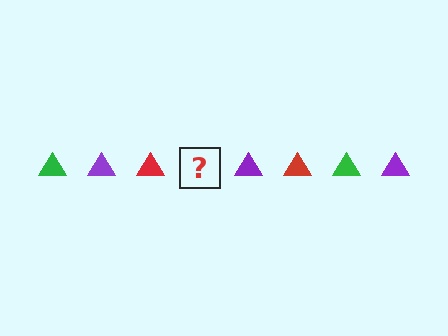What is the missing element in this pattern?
The missing element is a green triangle.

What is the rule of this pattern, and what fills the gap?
The rule is that the pattern cycles through green, purple, red triangles. The gap should be filled with a green triangle.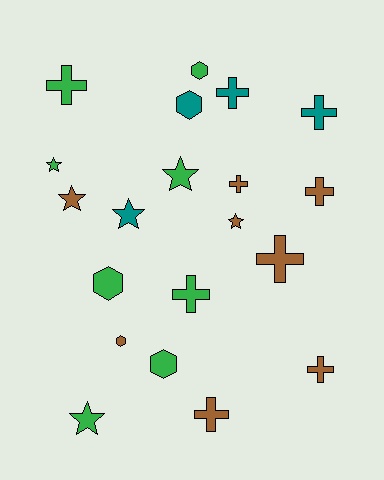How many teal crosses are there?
There are 2 teal crosses.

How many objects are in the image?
There are 20 objects.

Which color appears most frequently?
Green, with 8 objects.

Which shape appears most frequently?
Cross, with 9 objects.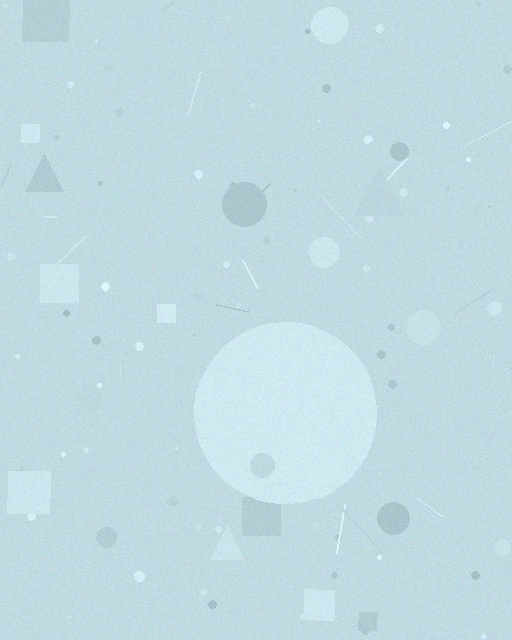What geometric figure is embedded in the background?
A circle is embedded in the background.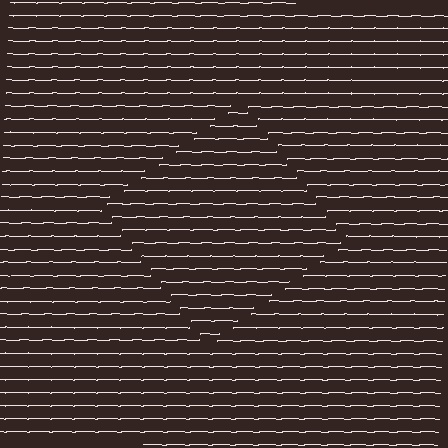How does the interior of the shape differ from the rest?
The interior of the shape contains the same grating, shifted by half a period — the contour is defined by the phase discontinuity where line-ends from the inner and outer gratings abut.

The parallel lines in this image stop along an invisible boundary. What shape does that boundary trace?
An illusory square. The interior of the shape contains the same grating, shifted by half a period — the contour is defined by the phase discontinuity where line-ends from the inner and outer gratings abut.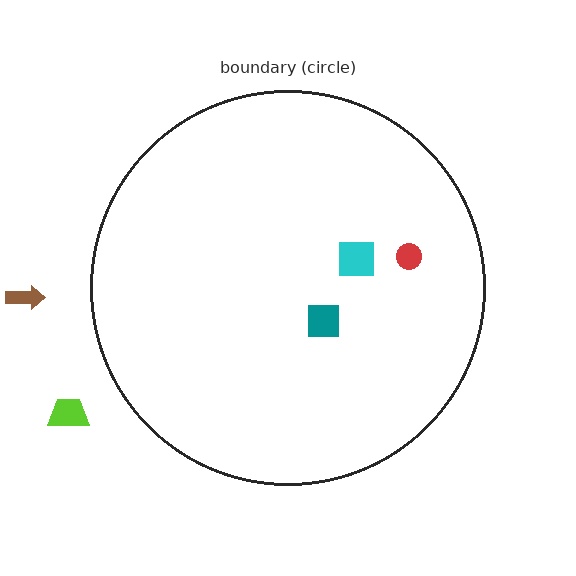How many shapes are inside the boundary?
3 inside, 2 outside.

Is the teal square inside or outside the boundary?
Inside.